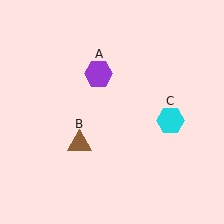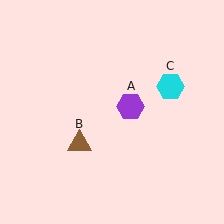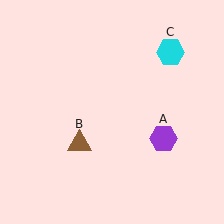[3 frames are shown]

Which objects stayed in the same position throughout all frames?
Brown triangle (object B) remained stationary.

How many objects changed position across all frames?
2 objects changed position: purple hexagon (object A), cyan hexagon (object C).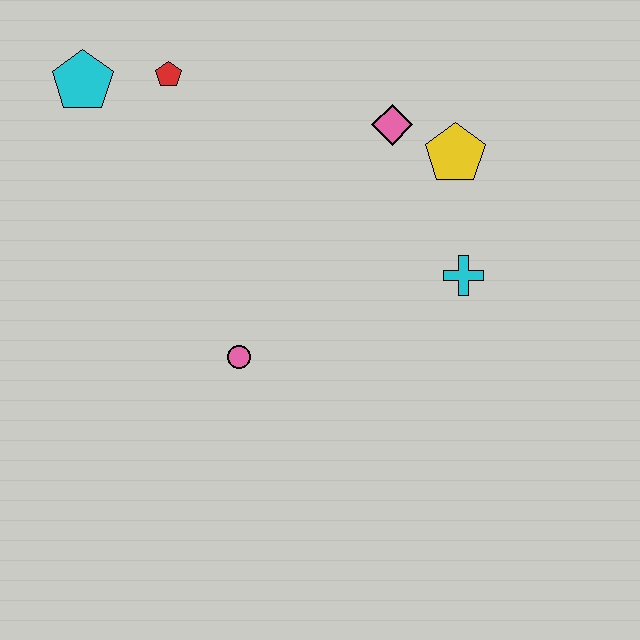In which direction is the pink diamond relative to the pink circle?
The pink diamond is above the pink circle.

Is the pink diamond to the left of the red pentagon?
No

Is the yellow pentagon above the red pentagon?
No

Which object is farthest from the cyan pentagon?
The cyan cross is farthest from the cyan pentagon.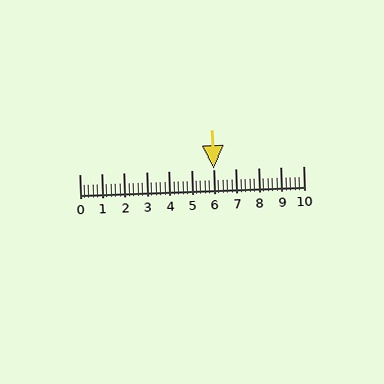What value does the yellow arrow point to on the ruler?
The yellow arrow points to approximately 6.0.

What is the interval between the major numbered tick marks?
The major tick marks are spaced 1 units apart.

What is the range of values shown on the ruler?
The ruler shows values from 0 to 10.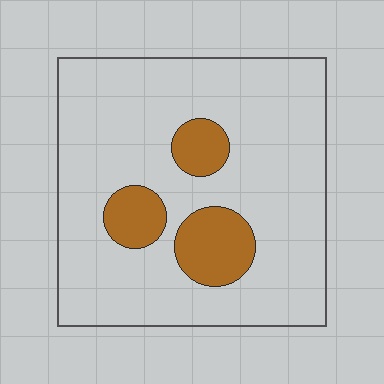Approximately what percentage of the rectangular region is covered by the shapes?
Approximately 15%.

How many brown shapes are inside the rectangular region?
3.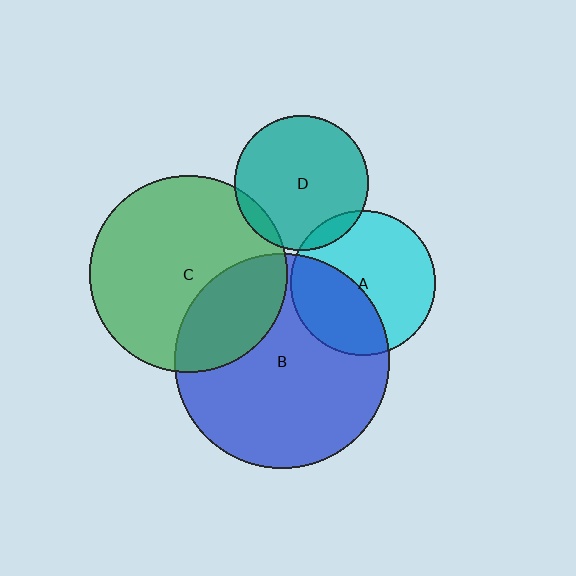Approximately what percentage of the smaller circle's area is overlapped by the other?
Approximately 30%.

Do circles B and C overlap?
Yes.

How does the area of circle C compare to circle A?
Approximately 1.8 times.